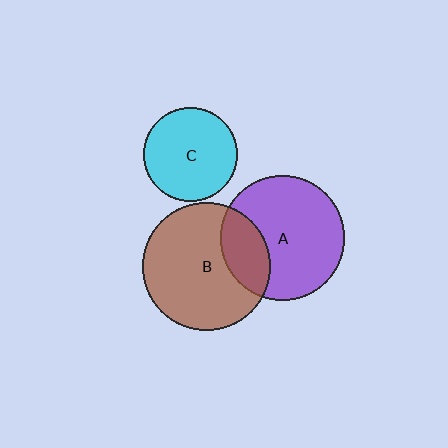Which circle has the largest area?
Circle B (brown).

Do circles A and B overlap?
Yes.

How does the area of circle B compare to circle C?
Approximately 1.8 times.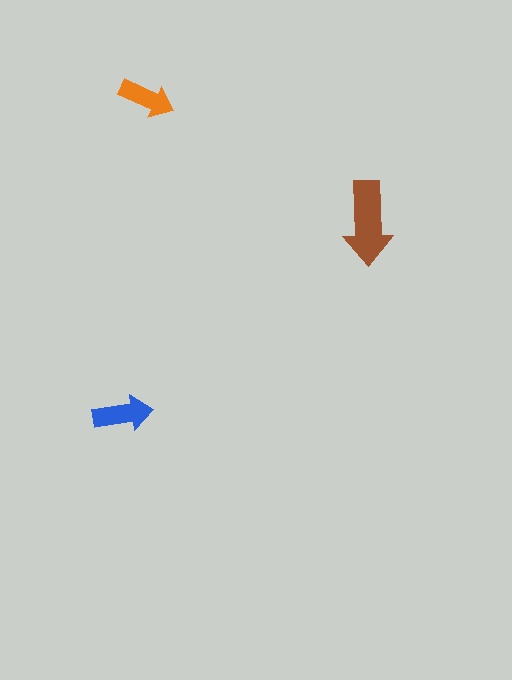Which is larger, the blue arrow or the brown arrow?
The brown one.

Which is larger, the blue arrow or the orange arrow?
The blue one.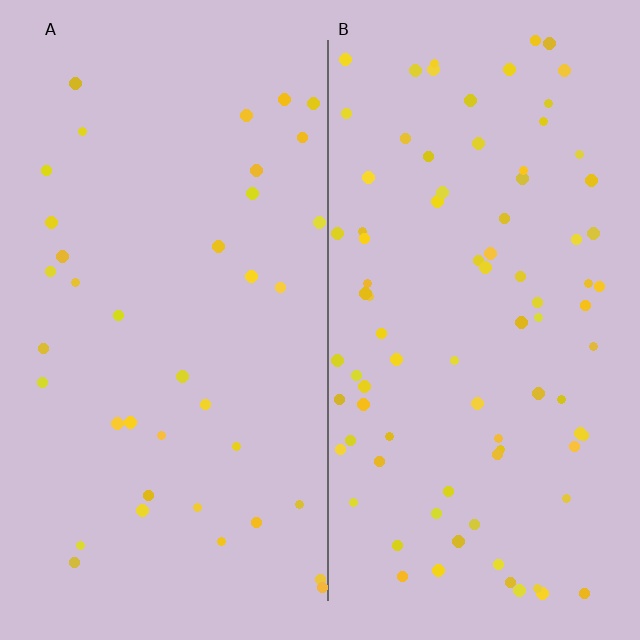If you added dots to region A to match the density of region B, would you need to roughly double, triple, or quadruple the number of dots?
Approximately double.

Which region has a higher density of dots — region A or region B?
B (the right).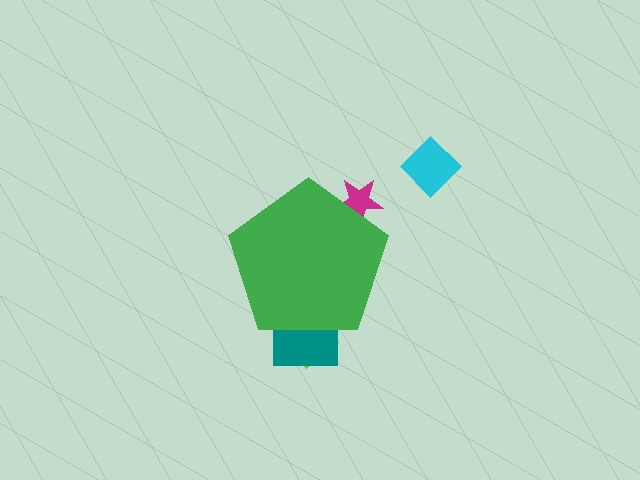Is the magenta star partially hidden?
Yes, the magenta star is partially hidden behind the green pentagon.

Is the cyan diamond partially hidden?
No, the cyan diamond is fully visible.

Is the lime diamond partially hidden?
Yes, the lime diamond is partially hidden behind the green pentagon.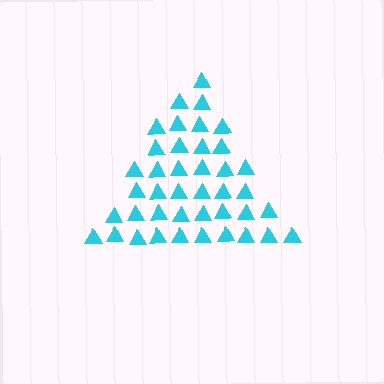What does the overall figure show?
The overall figure shows a triangle.